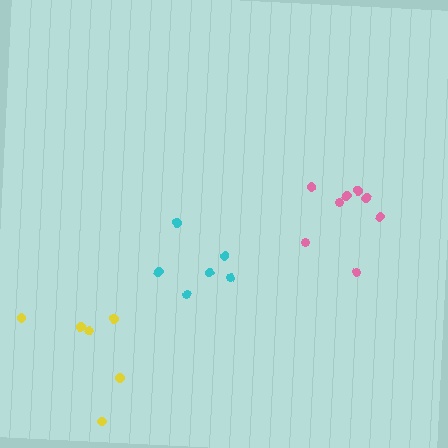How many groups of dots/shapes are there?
There are 3 groups.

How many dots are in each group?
Group 1: 6 dots, Group 2: 8 dots, Group 3: 6 dots (20 total).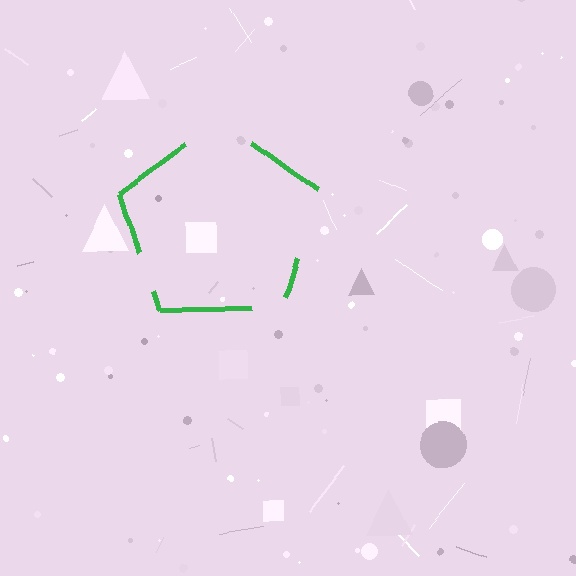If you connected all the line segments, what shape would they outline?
They would outline a pentagon.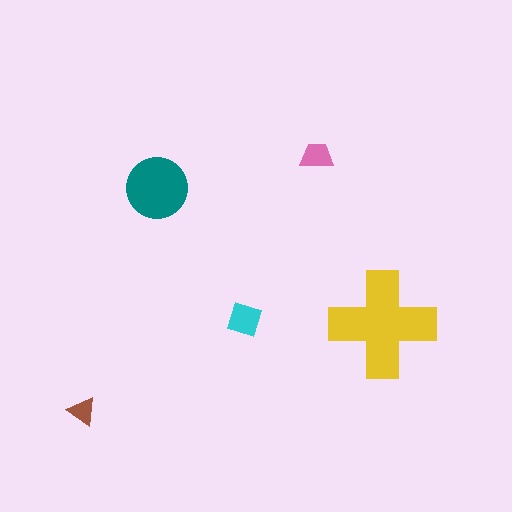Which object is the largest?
The yellow cross.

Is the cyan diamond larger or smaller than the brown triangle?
Larger.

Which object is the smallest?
The brown triangle.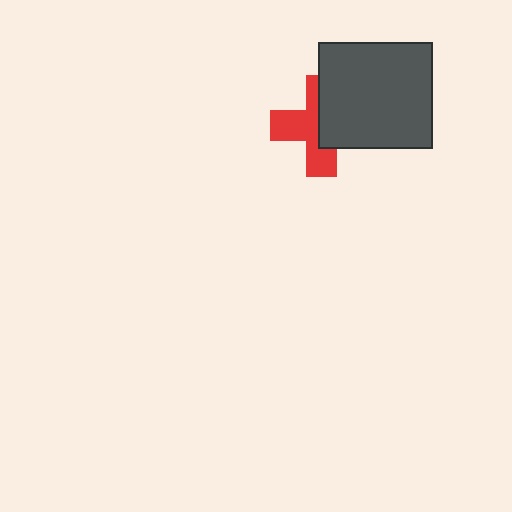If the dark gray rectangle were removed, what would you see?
You would see the complete red cross.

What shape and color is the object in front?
The object in front is a dark gray rectangle.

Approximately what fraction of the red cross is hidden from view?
Roughly 47% of the red cross is hidden behind the dark gray rectangle.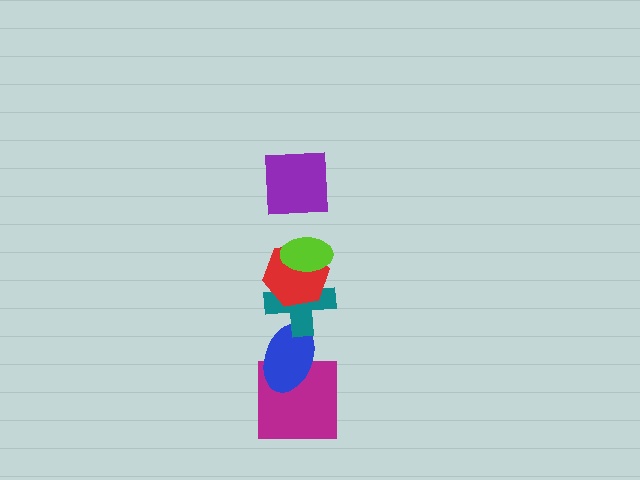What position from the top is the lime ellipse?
The lime ellipse is 2nd from the top.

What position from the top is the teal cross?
The teal cross is 4th from the top.